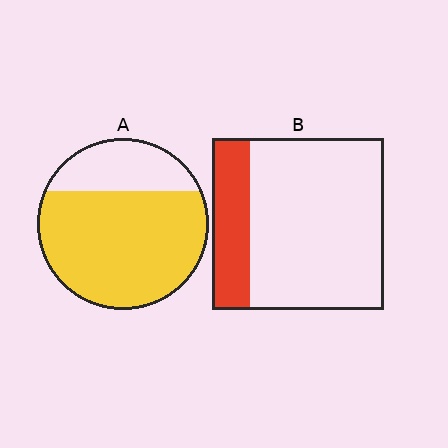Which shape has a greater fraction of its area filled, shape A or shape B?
Shape A.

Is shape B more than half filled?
No.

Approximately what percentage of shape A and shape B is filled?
A is approximately 75% and B is approximately 20%.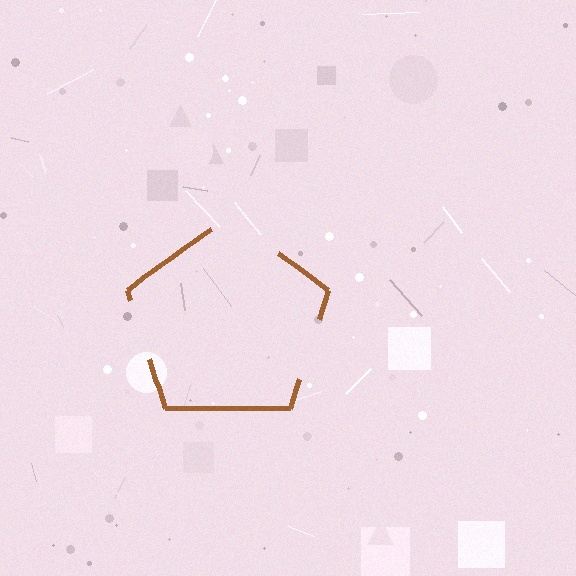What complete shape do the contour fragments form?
The contour fragments form a pentagon.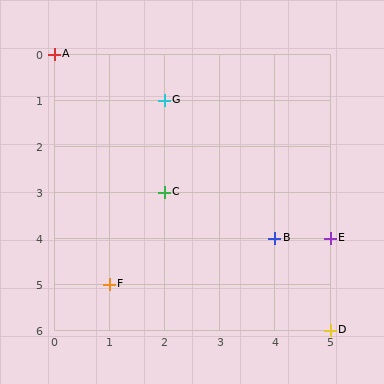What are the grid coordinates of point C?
Point C is at grid coordinates (2, 3).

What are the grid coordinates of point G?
Point G is at grid coordinates (2, 1).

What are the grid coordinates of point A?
Point A is at grid coordinates (0, 0).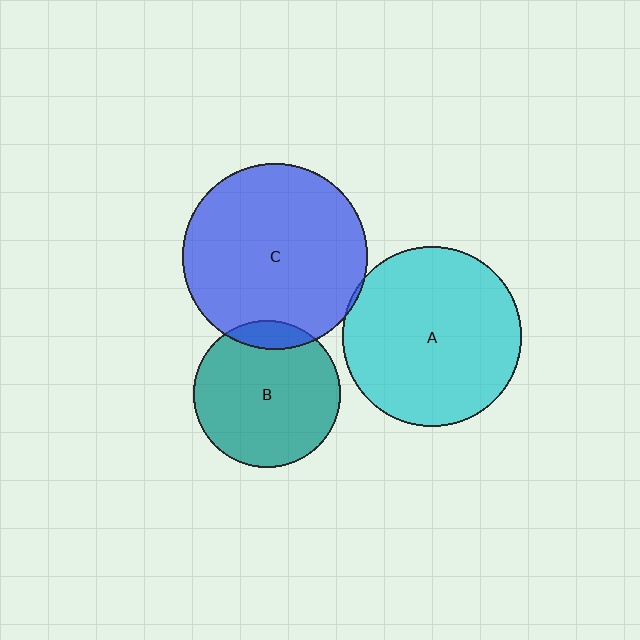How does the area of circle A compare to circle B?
Approximately 1.5 times.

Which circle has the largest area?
Circle C (blue).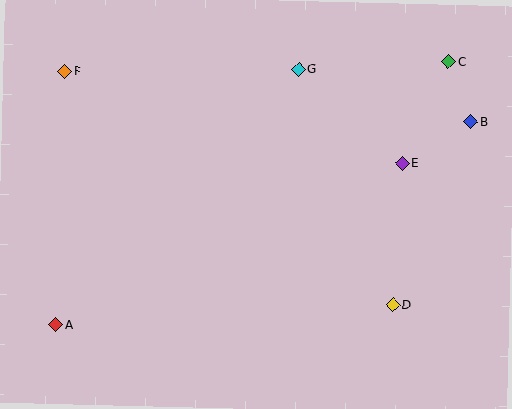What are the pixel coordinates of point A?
Point A is at (55, 325).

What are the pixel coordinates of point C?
Point C is at (448, 62).